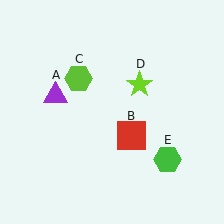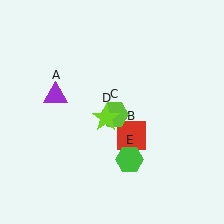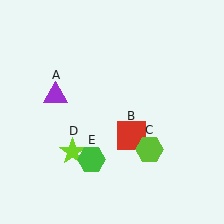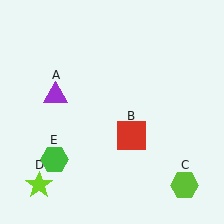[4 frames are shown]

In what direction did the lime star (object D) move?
The lime star (object D) moved down and to the left.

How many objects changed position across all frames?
3 objects changed position: lime hexagon (object C), lime star (object D), green hexagon (object E).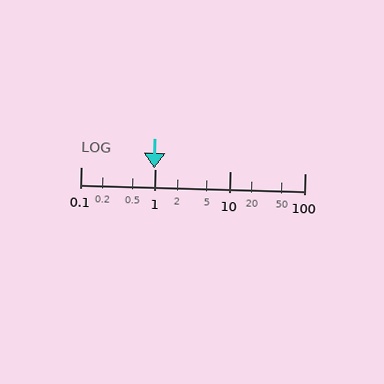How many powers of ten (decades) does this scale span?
The scale spans 3 decades, from 0.1 to 100.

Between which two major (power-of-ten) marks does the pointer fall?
The pointer is between 0.1 and 1.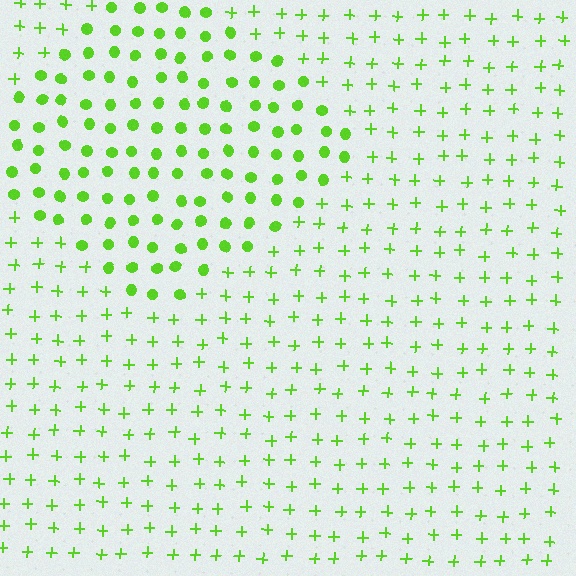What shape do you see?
I see a diamond.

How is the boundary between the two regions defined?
The boundary is defined by a change in element shape: circles inside vs. plus signs outside. All elements share the same color and spacing.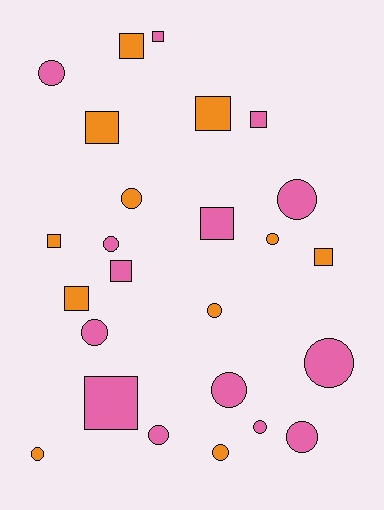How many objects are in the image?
There are 25 objects.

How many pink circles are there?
There are 9 pink circles.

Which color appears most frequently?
Pink, with 14 objects.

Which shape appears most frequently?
Circle, with 14 objects.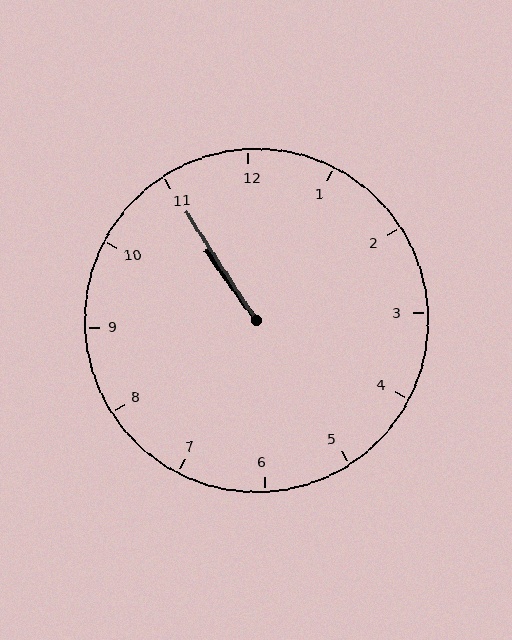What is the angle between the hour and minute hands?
Approximately 2 degrees.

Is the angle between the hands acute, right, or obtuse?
It is acute.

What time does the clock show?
10:55.